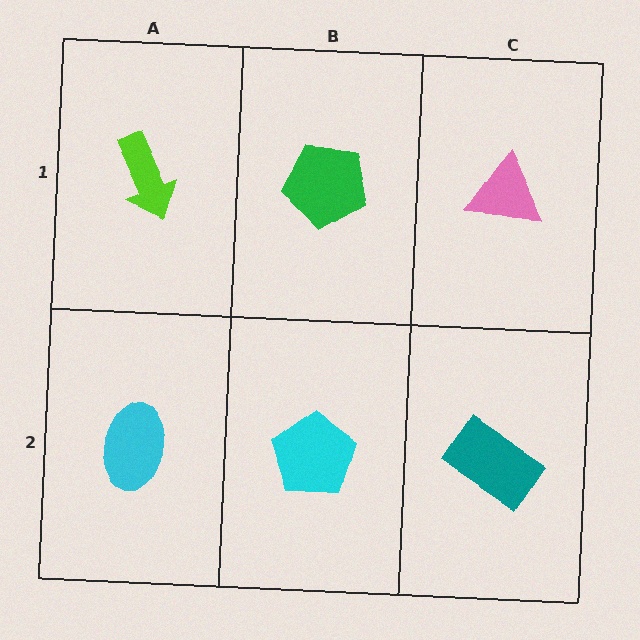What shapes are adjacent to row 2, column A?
A lime arrow (row 1, column A), a cyan pentagon (row 2, column B).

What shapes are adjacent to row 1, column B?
A cyan pentagon (row 2, column B), a lime arrow (row 1, column A), a pink triangle (row 1, column C).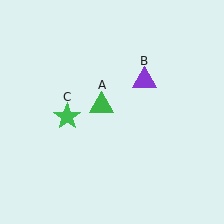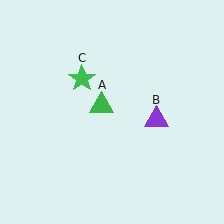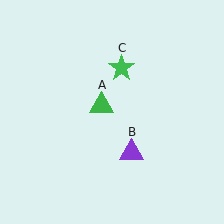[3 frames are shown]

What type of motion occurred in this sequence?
The purple triangle (object B), green star (object C) rotated clockwise around the center of the scene.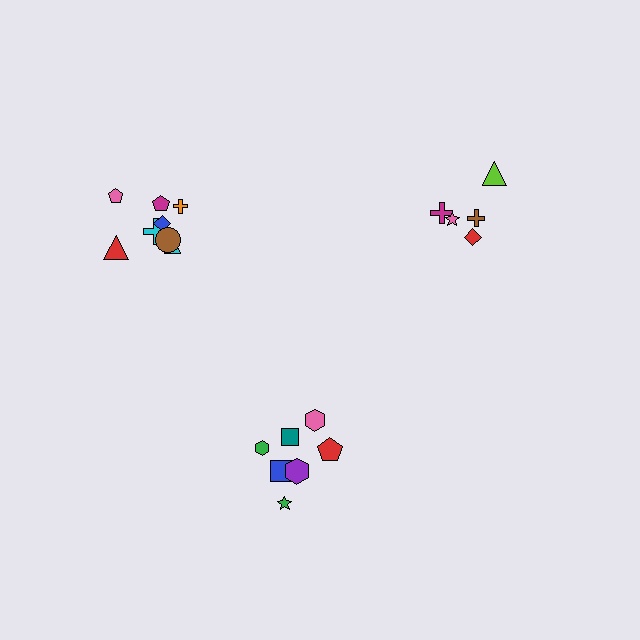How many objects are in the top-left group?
There are 8 objects.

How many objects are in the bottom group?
There are 8 objects.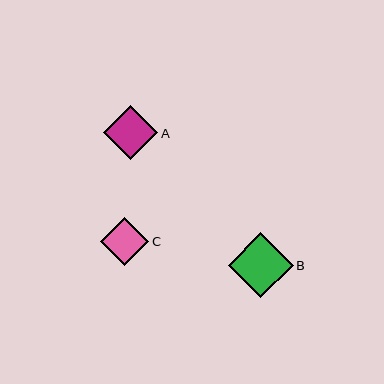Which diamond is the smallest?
Diamond C is the smallest with a size of approximately 48 pixels.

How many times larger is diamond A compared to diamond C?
Diamond A is approximately 1.1 times the size of diamond C.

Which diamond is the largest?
Diamond B is the largest with a size of approximately 64 pixels.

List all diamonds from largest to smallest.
From largest to smallest: B, A, C.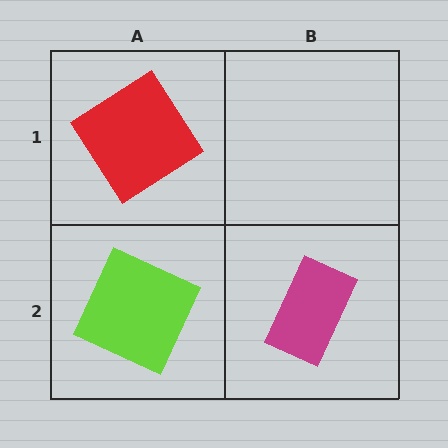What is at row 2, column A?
A lime square.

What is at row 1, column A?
A red diamond.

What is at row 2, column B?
A magenta rectangle.